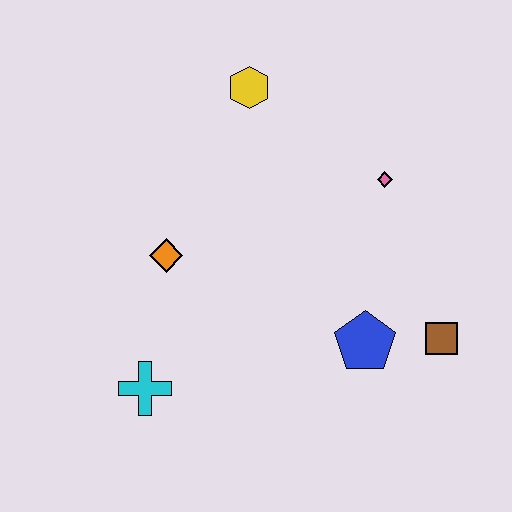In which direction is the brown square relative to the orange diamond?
The brown square is to the right of the orange diamond.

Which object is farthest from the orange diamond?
The brown square is farthest from the orange diamond.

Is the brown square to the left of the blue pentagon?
No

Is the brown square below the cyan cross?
No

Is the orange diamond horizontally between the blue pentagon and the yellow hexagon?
No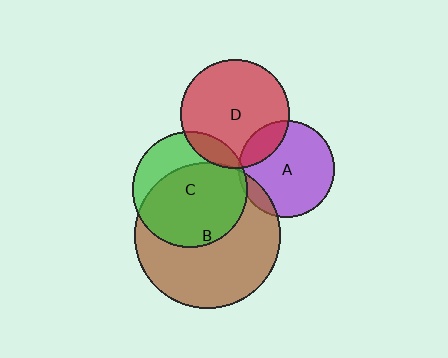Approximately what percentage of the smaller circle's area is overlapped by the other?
Approximately 10%.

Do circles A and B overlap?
Yes.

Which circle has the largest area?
Circle B (brown).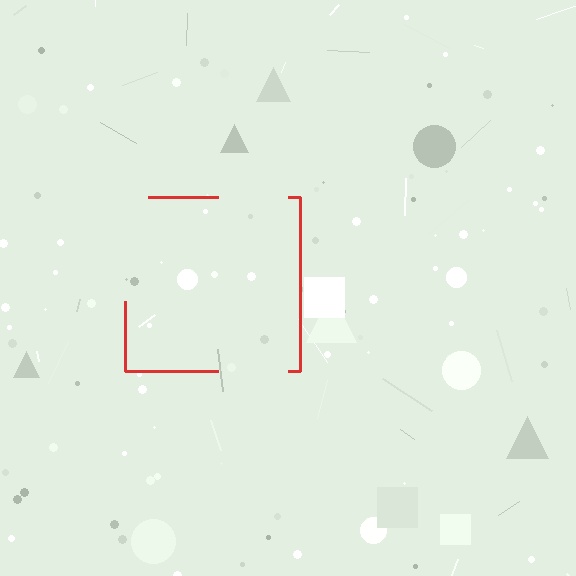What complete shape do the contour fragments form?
The contour fragments form a square.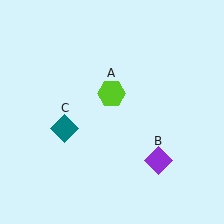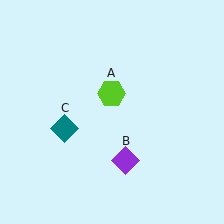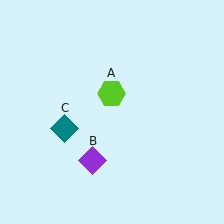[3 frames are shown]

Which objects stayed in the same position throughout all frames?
Lime hexagon (object A) and teal diamond (object C) remained stationary.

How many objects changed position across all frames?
1 object changed position: purple diamond (object B).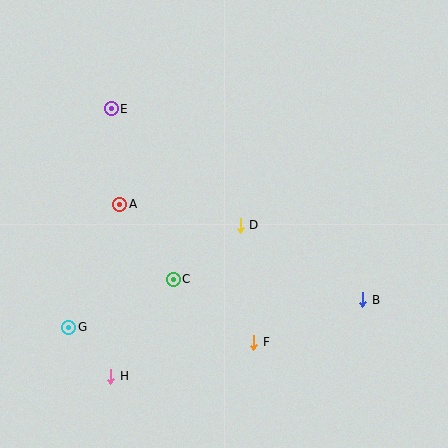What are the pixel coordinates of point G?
Point G is at (69, 327).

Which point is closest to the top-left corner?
Point E is closest to the top-left corner.